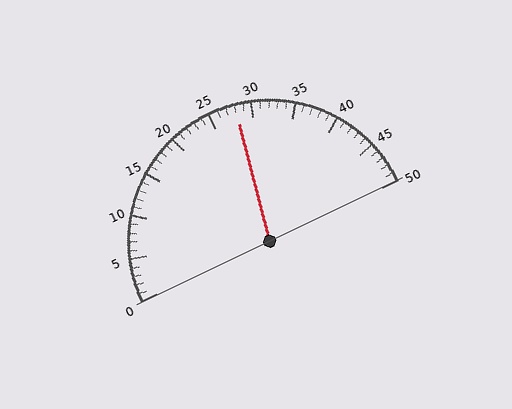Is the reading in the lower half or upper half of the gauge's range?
The reading is in the upper half of the range (0 to 50).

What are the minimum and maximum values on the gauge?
The gauge ranges from 0 to 50.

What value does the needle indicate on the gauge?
The needle indicates approximately 28.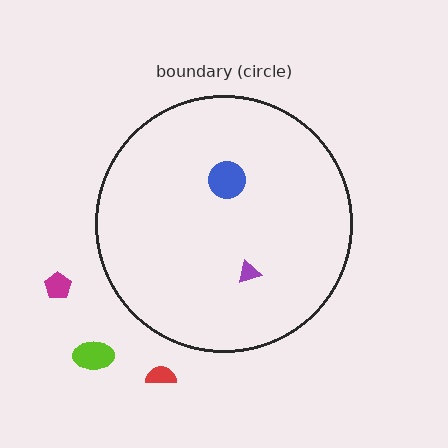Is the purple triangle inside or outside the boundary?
Inside.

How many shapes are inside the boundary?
2 inside, 3 outside.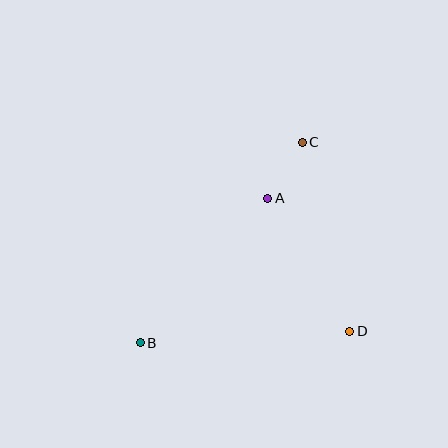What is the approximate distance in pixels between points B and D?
The distance between B and D is approximately 210 pixels.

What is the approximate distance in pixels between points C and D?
The distance between C and D is approximately 195 pixels.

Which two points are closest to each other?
Points A and C are closest to each other.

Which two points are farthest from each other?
Points B and C are farthest from each other.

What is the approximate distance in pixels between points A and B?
The distance between A and B is approximately 193 pixels.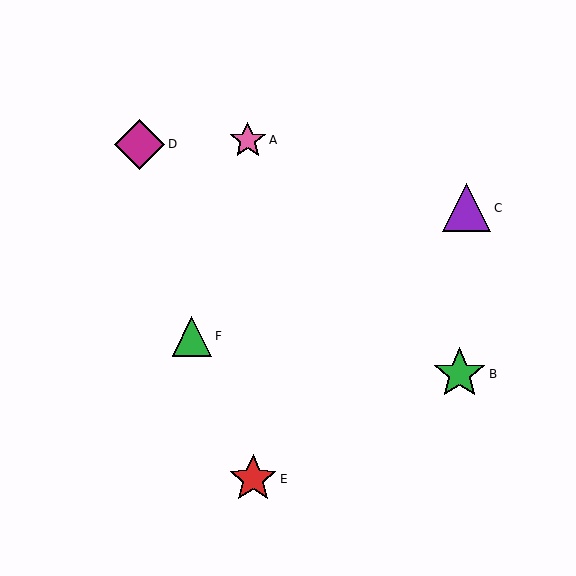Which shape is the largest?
The green star (labeled B) is the largest.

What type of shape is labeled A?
Shape A is a pink star.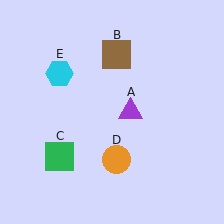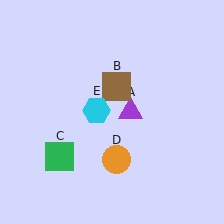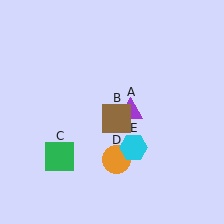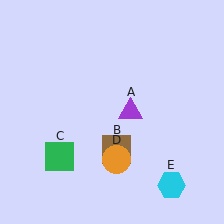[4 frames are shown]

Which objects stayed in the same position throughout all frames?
Purple triangle (object A) and green square (object C) and orange circle (object D) remained stationary.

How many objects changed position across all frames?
2 objects changed position: brown square (object B), cyan hexagon (object E).